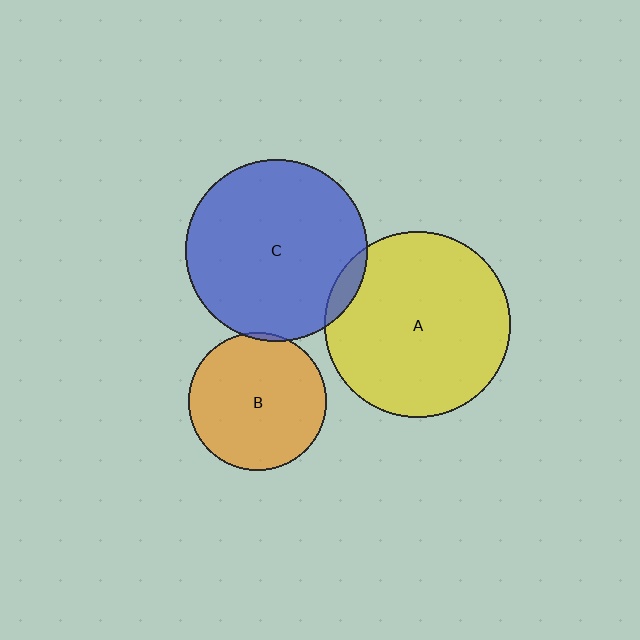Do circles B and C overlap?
Yes.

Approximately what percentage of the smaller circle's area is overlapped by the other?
Approximately 5%.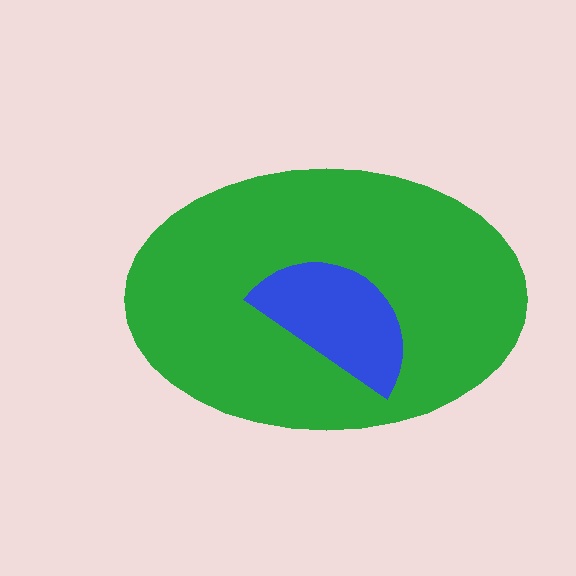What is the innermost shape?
The blue semicircle.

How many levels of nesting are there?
2.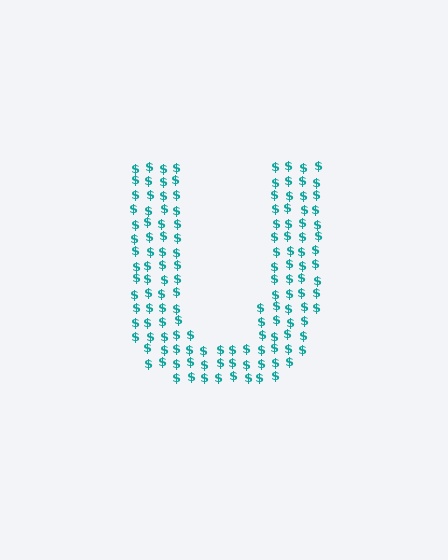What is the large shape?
The large shape is the letter U.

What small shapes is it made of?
It is made of small dollar signs.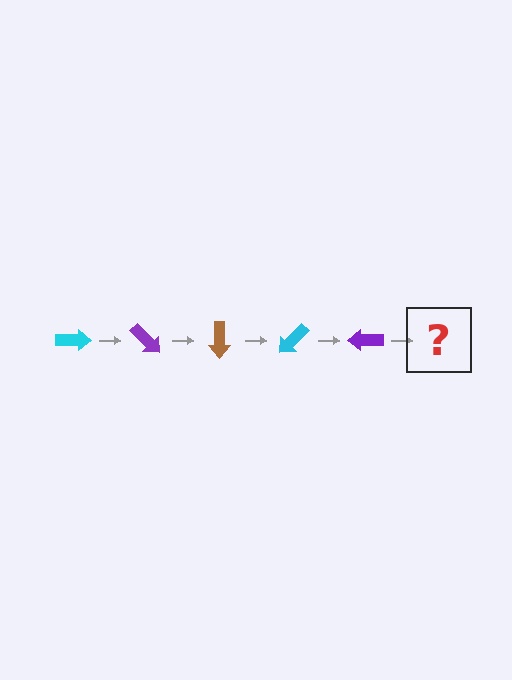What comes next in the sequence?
The next element should be a brown arrow, rotated 225 degrees from the start.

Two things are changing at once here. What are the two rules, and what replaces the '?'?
The two rules are that it rotates 45 degrees each step and the color cycles through cyan, purple, and brown. The '?' should be a brown arrow, rotated 225 degrees from the start.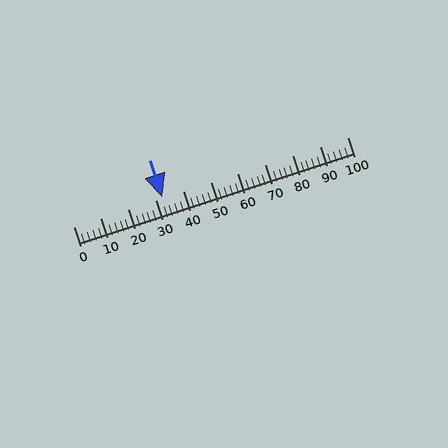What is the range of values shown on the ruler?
The ruler shows values from 0 to 100.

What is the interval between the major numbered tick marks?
The major tick marks are spaced 10 units apart.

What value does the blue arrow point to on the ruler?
The blue arrow points to approximately 32.